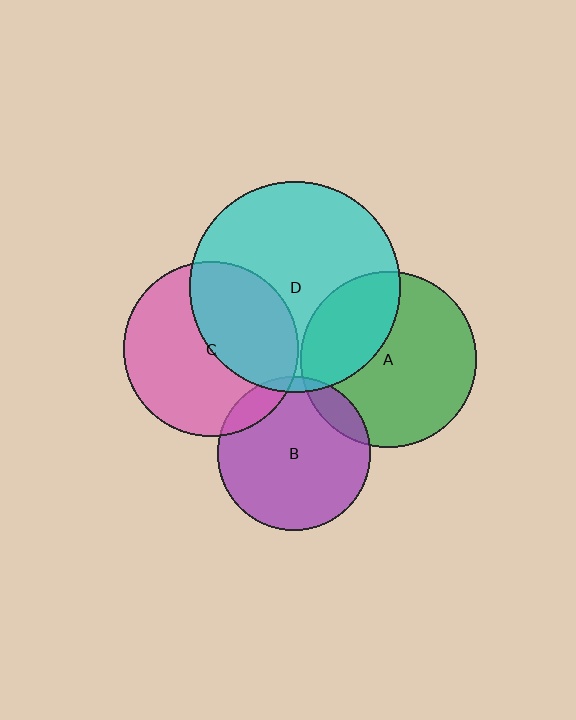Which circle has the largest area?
Circle D (cyan).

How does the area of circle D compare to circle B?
Approximately 1.9 times.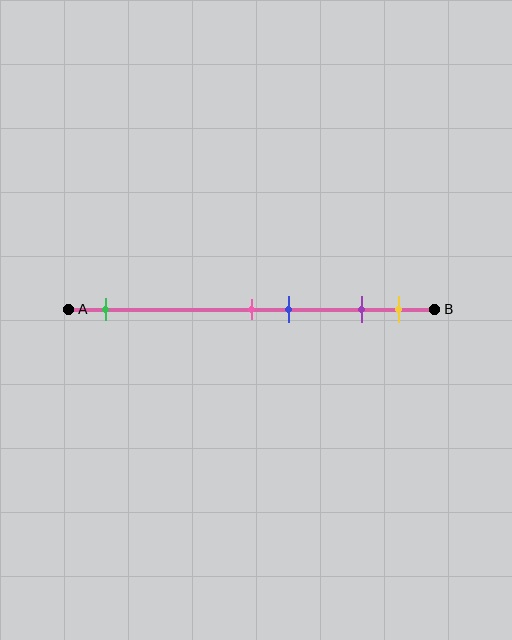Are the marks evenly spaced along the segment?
No, the marks are not evenly spaced.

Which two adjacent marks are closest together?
The pink and blue marks are the closest adjacent pair.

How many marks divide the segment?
There are 5 marks dividing the segment.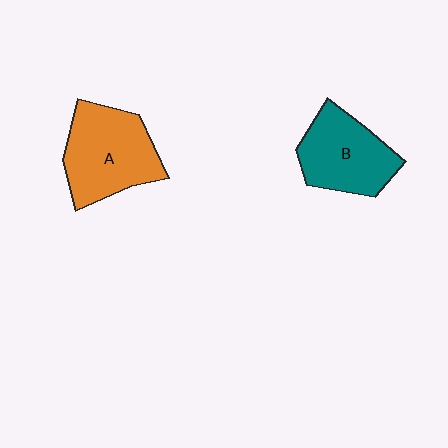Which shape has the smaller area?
Shape B (teal).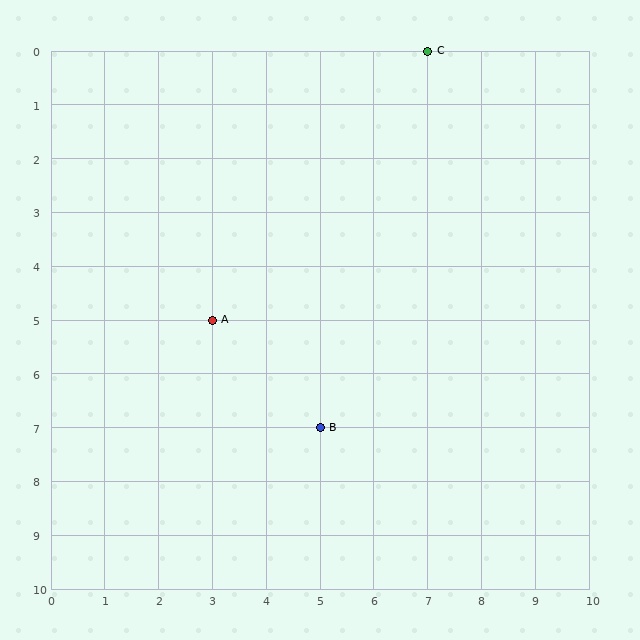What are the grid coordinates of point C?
Point C is at grid coordinates (7, 0).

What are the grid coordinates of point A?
Point A is at grid coordinates (3, 5).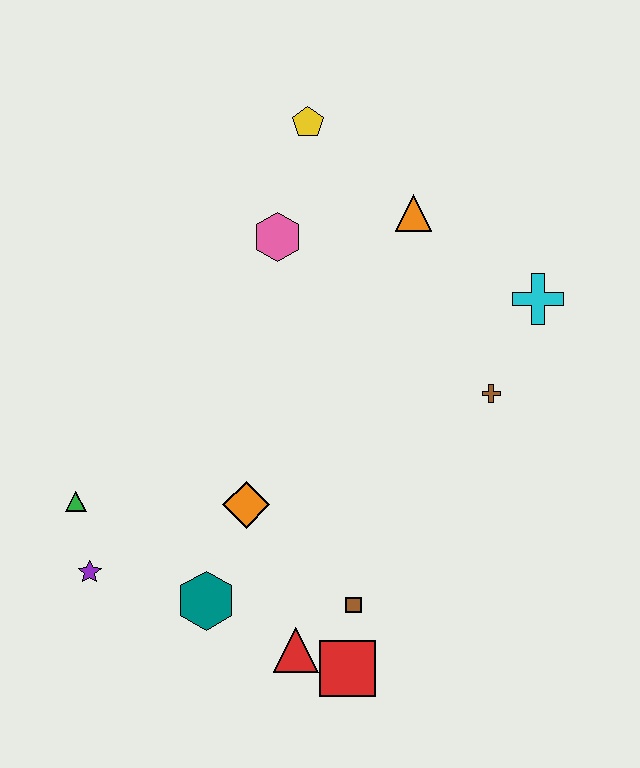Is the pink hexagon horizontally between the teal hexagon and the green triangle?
No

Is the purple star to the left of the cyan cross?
Yes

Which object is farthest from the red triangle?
The yellow pentagon is farthest from the red triangle.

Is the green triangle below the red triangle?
No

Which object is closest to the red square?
The red triangle is closest to the red square.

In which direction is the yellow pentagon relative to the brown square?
The yellow pentagon is above the brown square.